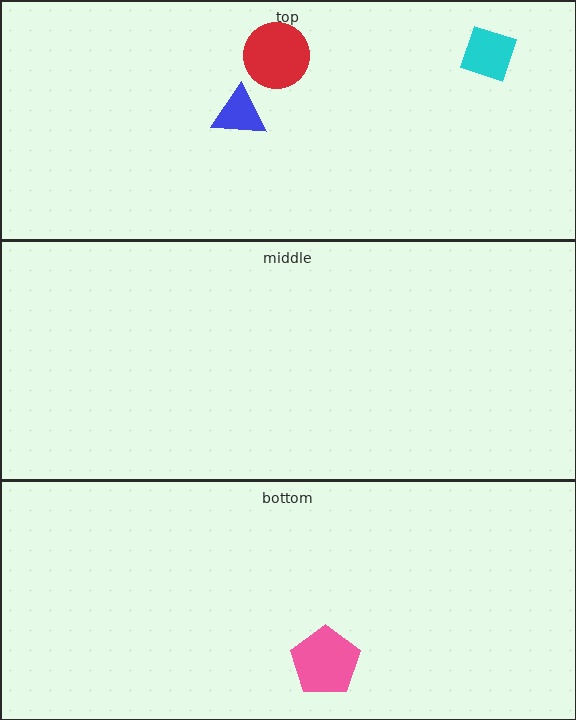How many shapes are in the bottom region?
1.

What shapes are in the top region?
The cyan diamond, the blue triangle, the red circle.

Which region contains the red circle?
The top region.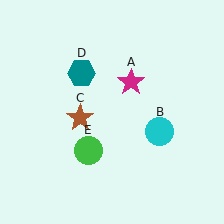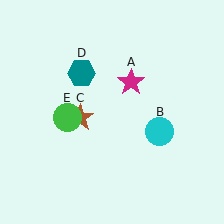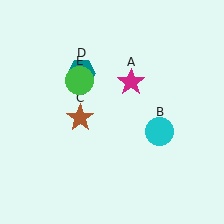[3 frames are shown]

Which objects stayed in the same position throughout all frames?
Magenta star (object A) and cyan circle (object B) and brown star (object C) and teal hexagon (object D) remained stationary.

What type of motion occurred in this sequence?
The green circle (object E) rotated clockwise around the center of the scene.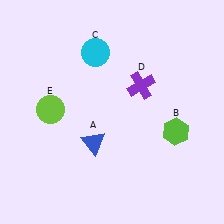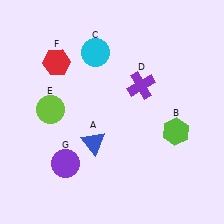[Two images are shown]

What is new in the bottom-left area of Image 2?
A purple circle (G) was added in the bottom-left area of Image 2.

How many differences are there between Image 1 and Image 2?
There are 2 differences between the two images.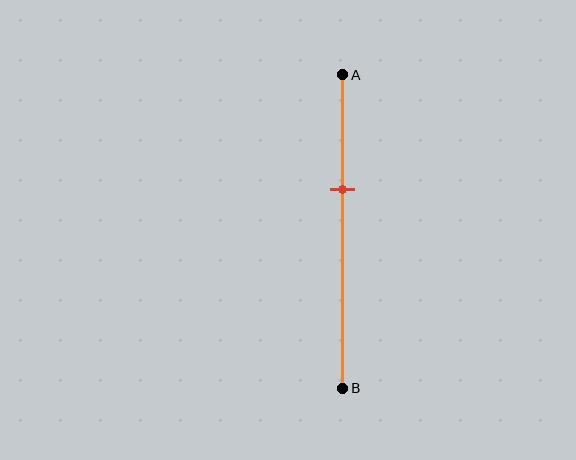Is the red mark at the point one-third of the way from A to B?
No, the mark is at about 35% from A, not at the 33% one-third point.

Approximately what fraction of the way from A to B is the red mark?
The red mark is approximately 35% of the way from A to B.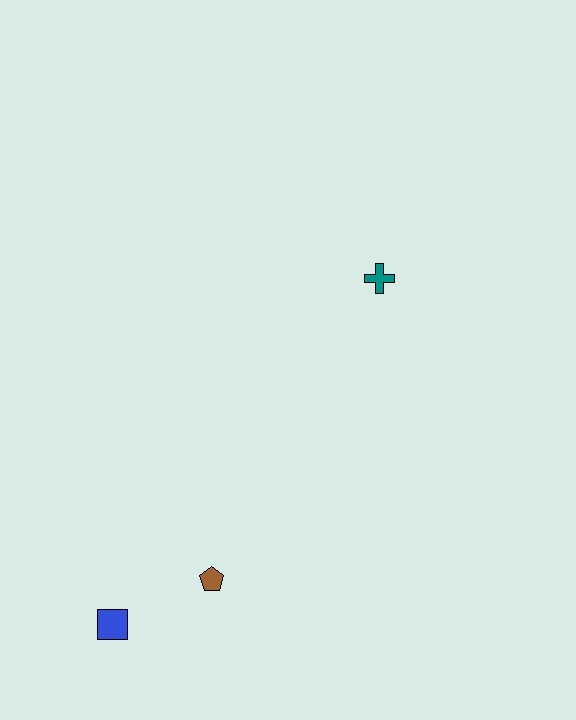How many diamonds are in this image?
There are no diamonds.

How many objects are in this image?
There are 3 objects.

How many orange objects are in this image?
There are no orange objects.